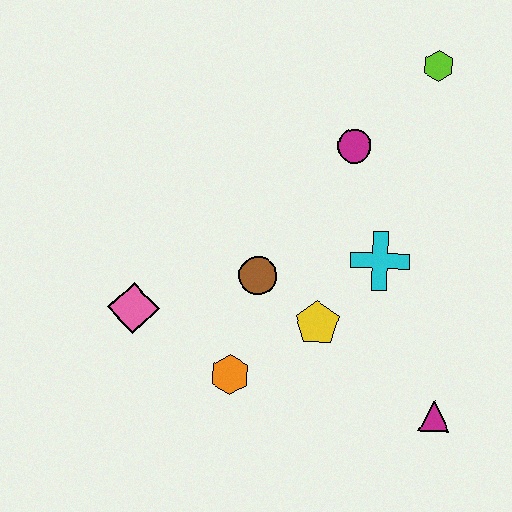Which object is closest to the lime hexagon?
The magenta circle is closest to the lime hexagon.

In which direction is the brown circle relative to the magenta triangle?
The brown circle is to the left of the magenta triangle.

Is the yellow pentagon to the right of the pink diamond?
Yes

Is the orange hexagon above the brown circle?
No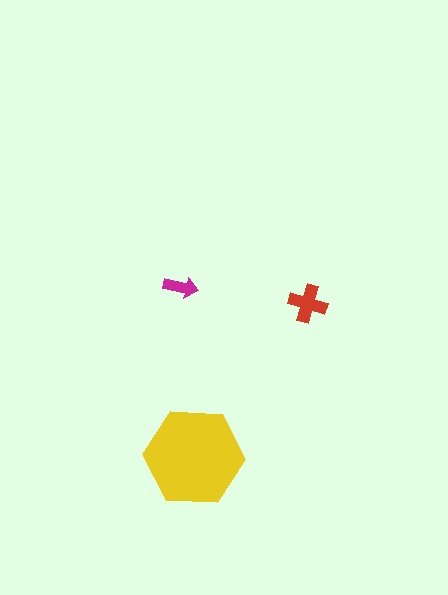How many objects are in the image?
There are 3 objects in the image.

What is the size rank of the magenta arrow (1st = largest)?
3rd.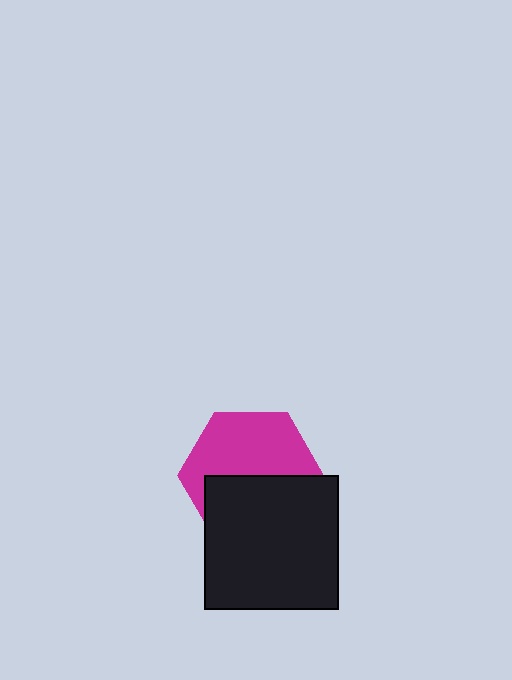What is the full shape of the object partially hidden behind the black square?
The partially hidden object is a magenta hexagon.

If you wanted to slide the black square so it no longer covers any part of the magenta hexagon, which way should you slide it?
Slide it down — that is the most direct way to separate the two shapes.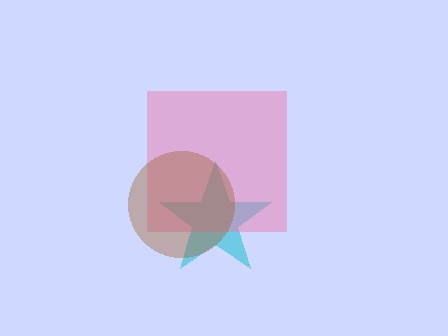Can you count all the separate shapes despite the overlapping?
Yes, there are 3 separate shapes.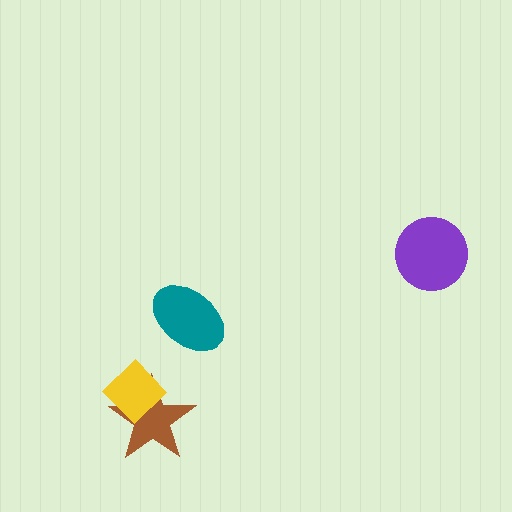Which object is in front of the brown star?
The yellow diamond is in front of the brown star.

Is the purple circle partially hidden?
No, no other shape covers it.